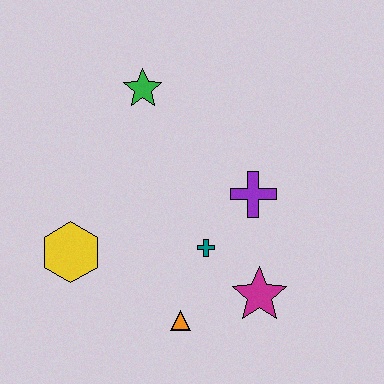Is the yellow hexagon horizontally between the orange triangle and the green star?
No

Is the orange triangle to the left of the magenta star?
Yes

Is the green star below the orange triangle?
No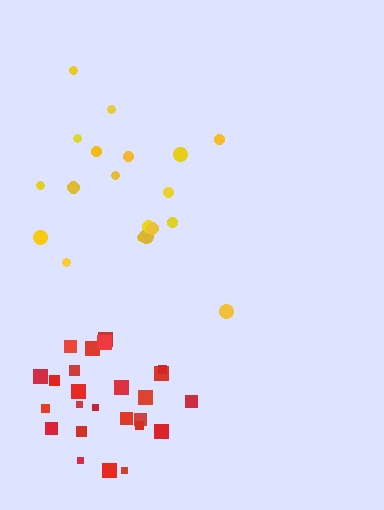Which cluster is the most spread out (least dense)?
Yellow.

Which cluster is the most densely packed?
Red.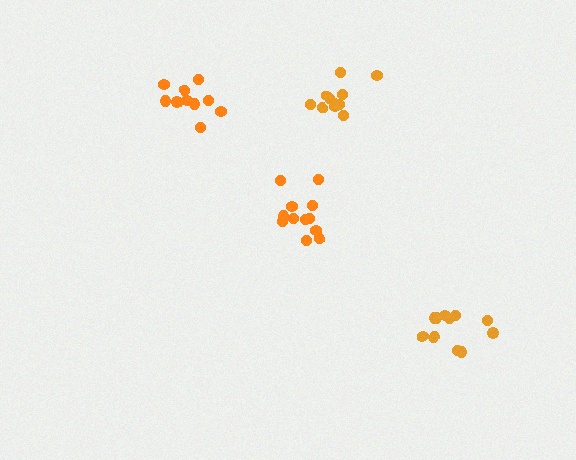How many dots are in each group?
Group 1: 11 dots, Group 2: 11 dots, Group 3: 10 dots, Group 4: 12 dots (44 total).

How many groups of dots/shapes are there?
There are 4 groups.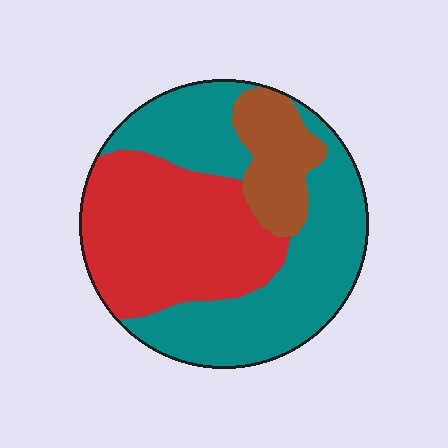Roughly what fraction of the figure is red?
Red takes up about three eighths (3/8) of the figure.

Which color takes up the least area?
Brown, at roughly 15%.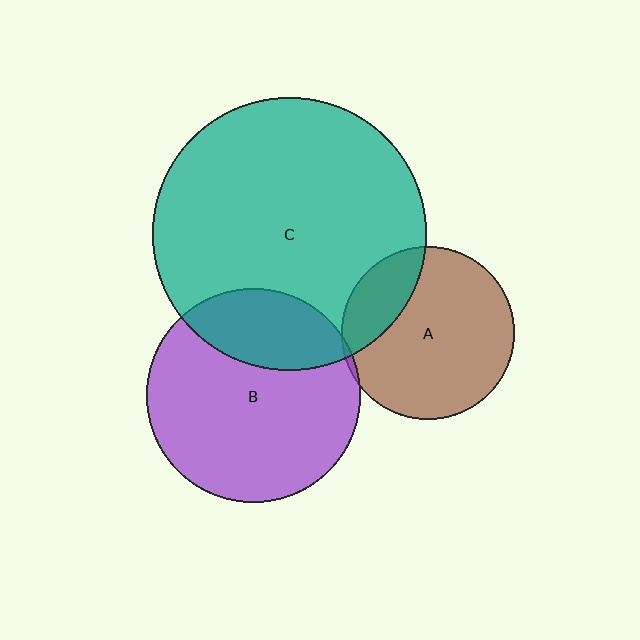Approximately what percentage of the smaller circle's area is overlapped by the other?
Approximately 20%.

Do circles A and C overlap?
Yes.